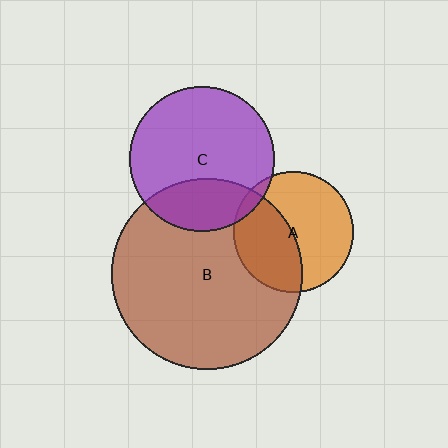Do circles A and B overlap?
Yes.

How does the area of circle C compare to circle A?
Approximately 1.5 times.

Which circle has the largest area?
Circle B (brown).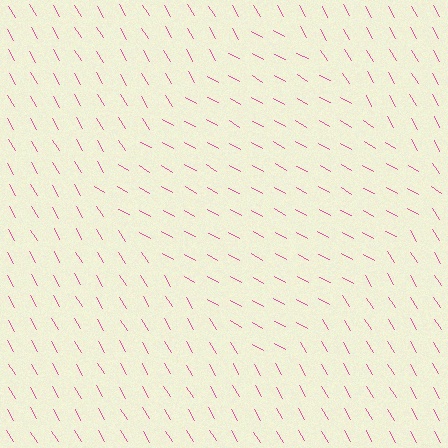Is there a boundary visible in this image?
Yes, there is a texture boundary formed by a change in line orientation.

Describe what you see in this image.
The image is filled with small pink line segments. A diamond region in the image has lines oriented differently from the surrounding lines, creating a visible texture boundary.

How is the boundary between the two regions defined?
The boundary is defined purely by a change in line orientation (approximately 31 degrees difference). All lines are the same color and thickness.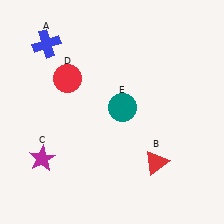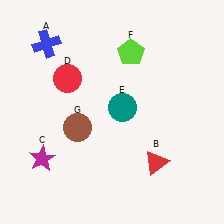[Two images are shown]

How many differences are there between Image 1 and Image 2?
There are 2 differences between the two images.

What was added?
A lime pentagon (F), a brown circle (G) were added in Image 2.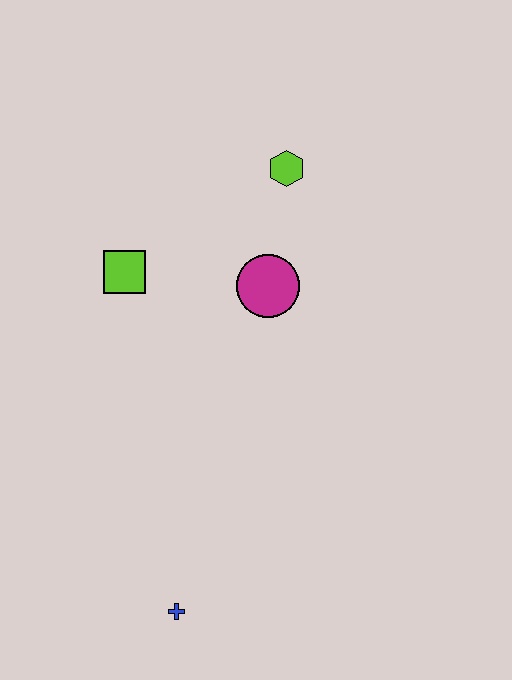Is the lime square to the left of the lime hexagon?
Yes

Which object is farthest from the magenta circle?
The blue cross is farthest from the magenta circle.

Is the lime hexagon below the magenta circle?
No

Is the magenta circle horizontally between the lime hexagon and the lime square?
Yes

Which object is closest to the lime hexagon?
The magenta circle is closest to the lime hexagon.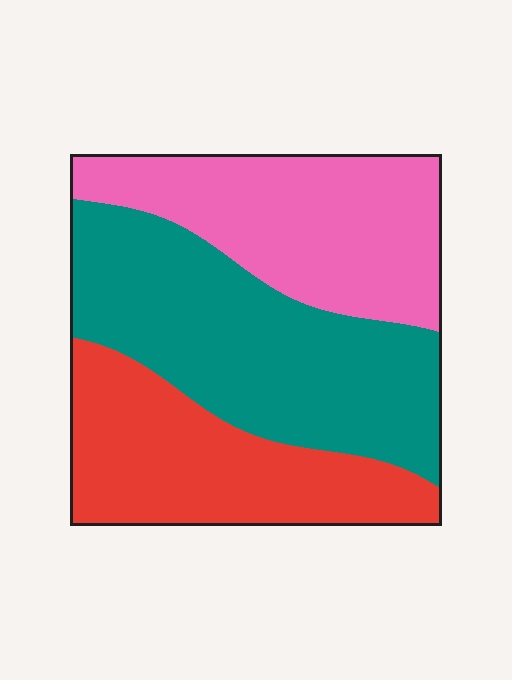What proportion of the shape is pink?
Pink takes up about one third (1/3) of the shape.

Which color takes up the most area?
Teal, at roughly 40%.